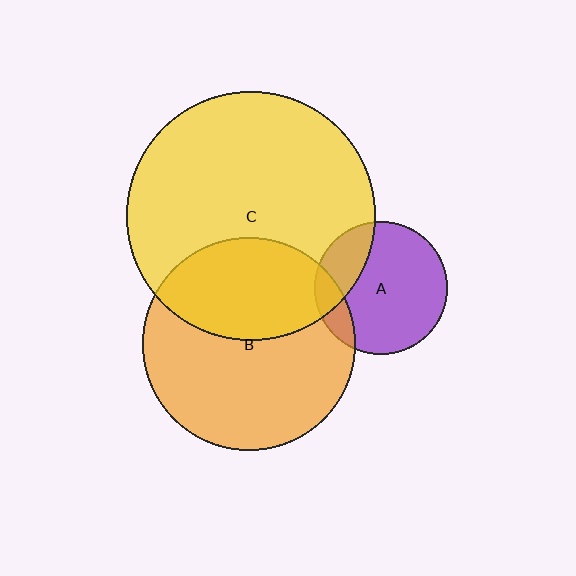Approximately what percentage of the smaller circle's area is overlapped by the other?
Approximately 15%.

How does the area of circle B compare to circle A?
Approximately 2.6 times.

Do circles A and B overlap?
Yes.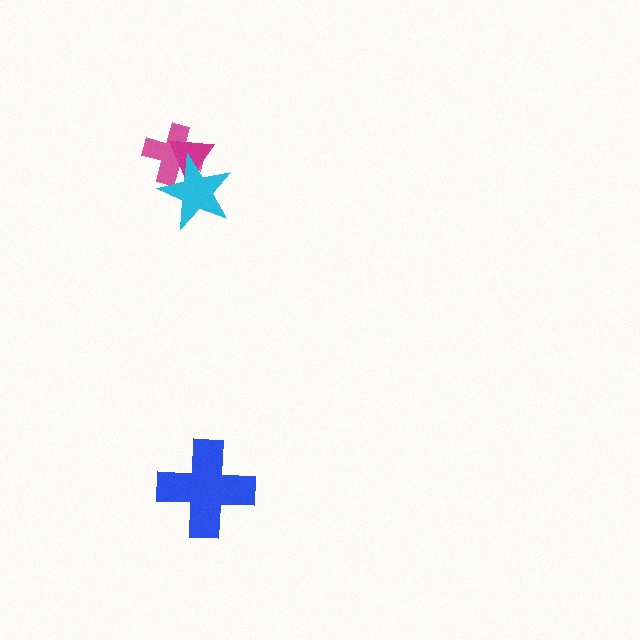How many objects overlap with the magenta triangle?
2 objects overlap with the magenta triangle.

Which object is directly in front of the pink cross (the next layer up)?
The magenta triangle is directly in front of the pink cross.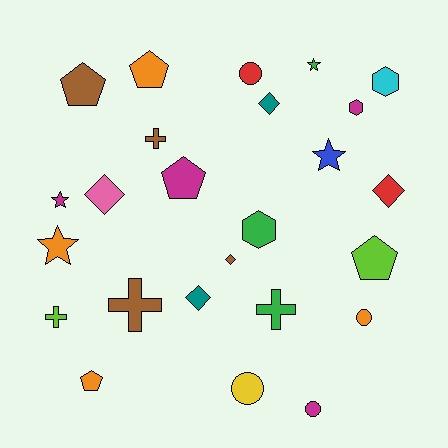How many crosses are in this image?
There are 4 crosses.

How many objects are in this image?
There are 25 objects.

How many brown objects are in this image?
There are 4 brown objects.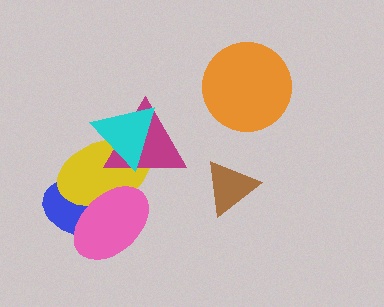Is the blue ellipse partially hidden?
Yes, it is partially covered by another shape.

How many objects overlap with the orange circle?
0 objects overlap with the orange circle.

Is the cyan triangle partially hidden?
No, no other shape covers it.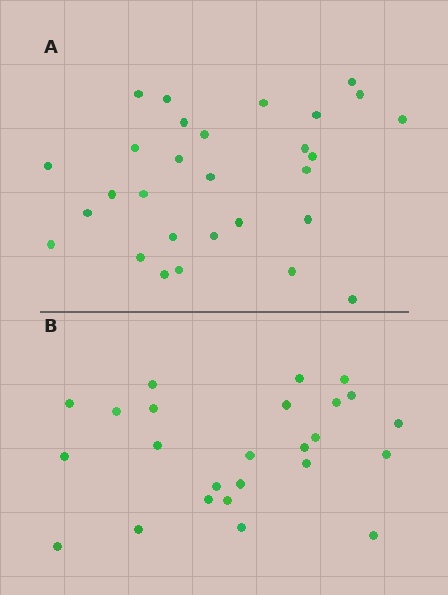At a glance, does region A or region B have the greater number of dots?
Region A (the top region) has more dots.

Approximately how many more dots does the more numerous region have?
Region A has about 4 more dots than region B.